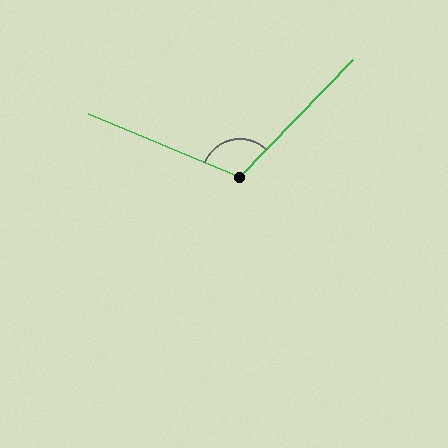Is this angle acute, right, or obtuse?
It is obtuse.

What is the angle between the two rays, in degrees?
Approximately 112 degrees.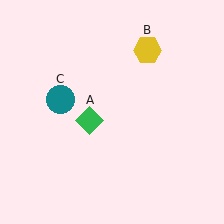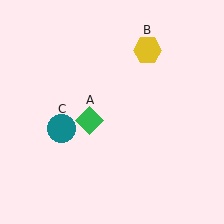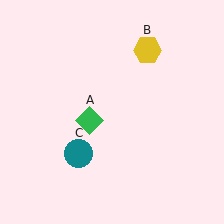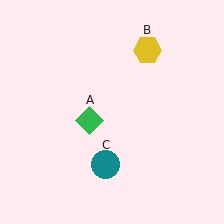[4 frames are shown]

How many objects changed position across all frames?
1 object changed position: teal circle (object C).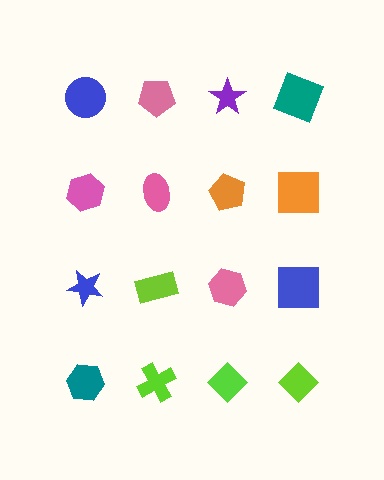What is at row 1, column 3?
A purple star.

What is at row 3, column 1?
A blue star.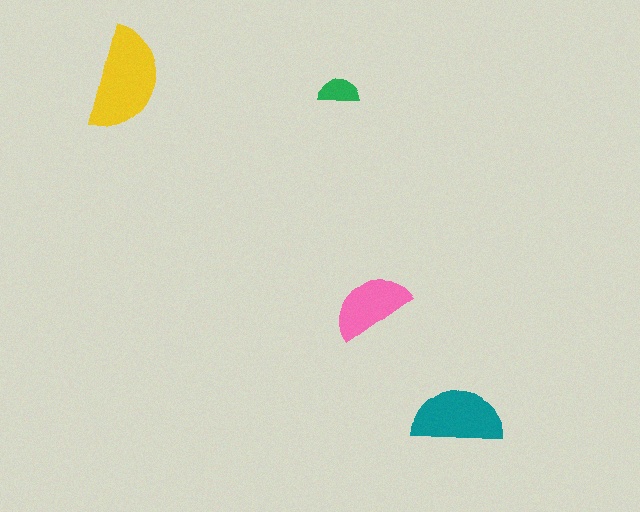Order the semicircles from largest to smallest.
the yellow one, the teal one, the pink one, the green one.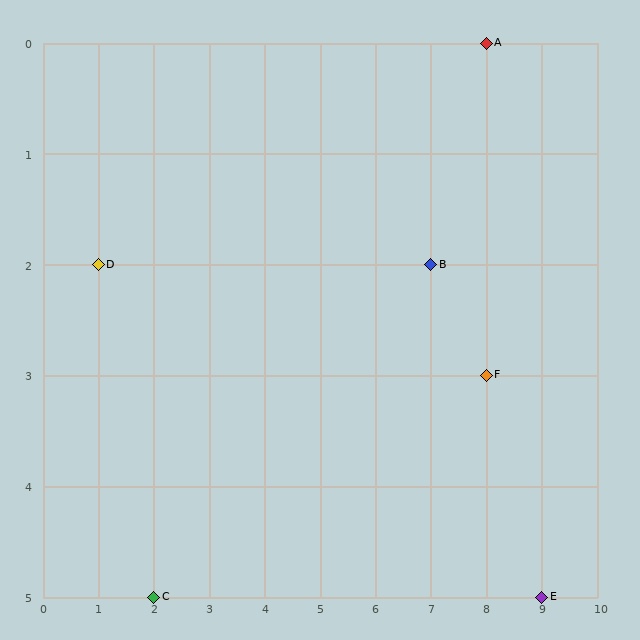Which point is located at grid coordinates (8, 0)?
Point A is at (8, 0).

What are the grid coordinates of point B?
Point B is at grid coordinates (7, 2).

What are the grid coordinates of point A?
Point A is at grid coordinates (8, 0).